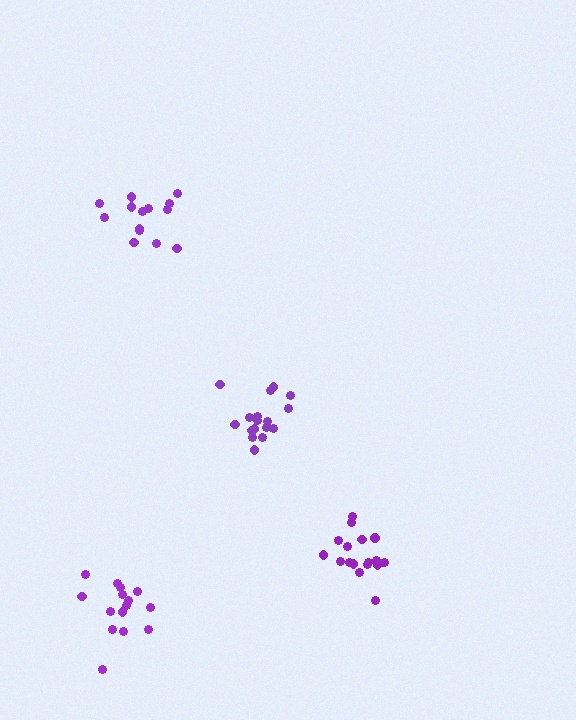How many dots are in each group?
Group 1: 18 dots, Group 2: 17 dots, Group 3: 15 dots, Group 4: 14 dots (64 total).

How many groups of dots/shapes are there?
There are 4 groups.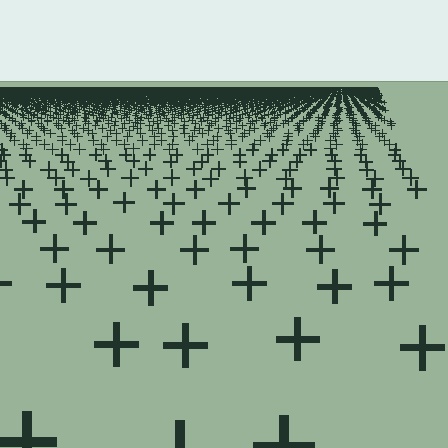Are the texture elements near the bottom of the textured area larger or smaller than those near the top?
Larger. Near the bottom, elements are closer to the viewer and appear at a bigger on-screen size.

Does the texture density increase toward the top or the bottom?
Density increases toward the top.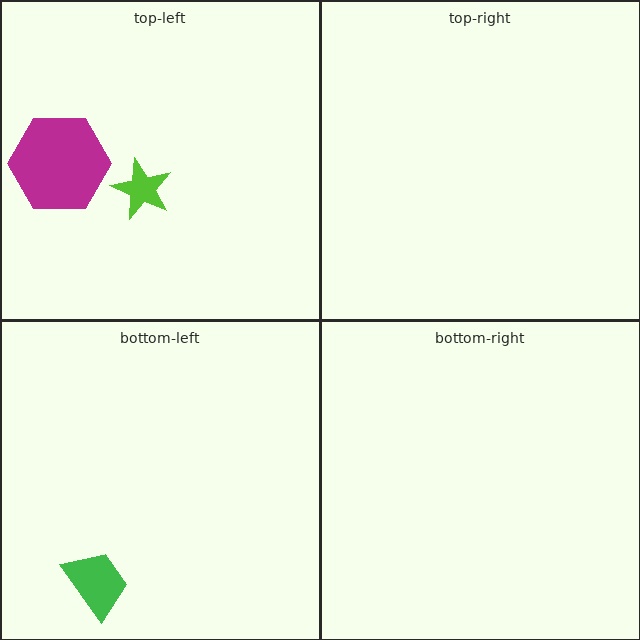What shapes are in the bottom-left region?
The green trapezoid.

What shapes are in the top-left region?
The magenta hexagon, the lime star.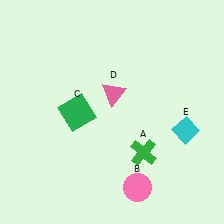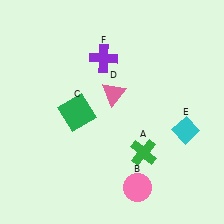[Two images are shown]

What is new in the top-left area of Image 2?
A purple cross (F) was added in the top-left area of Image 2.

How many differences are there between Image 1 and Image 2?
There is 1 difference between the two images.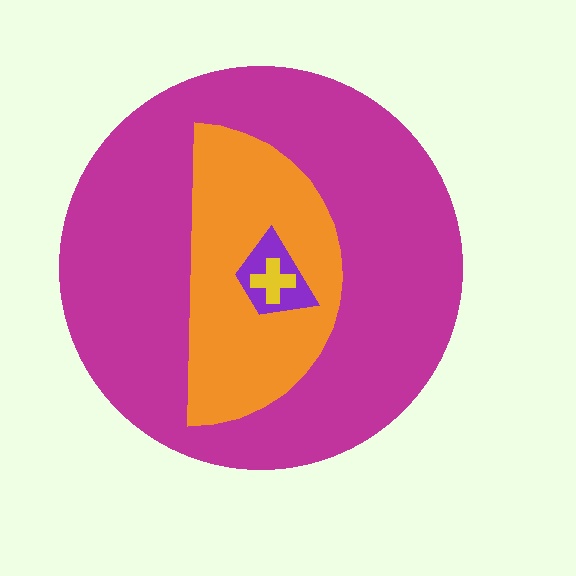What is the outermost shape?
The magenta circle.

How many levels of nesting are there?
4.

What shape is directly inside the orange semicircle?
The purple trapezoid.